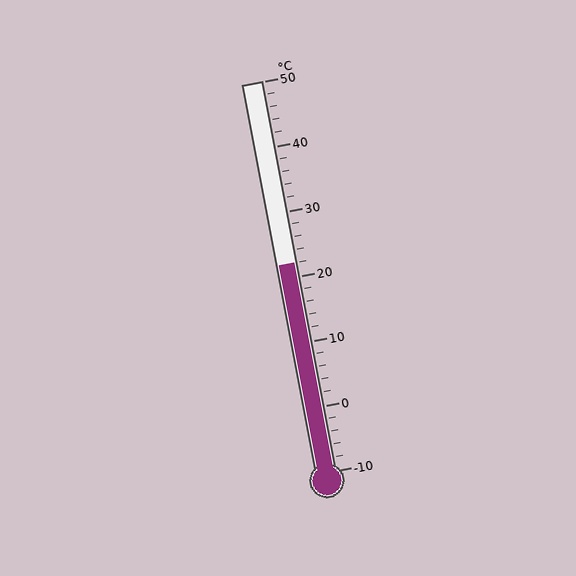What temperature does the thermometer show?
The thermometer shows approximately 22°C.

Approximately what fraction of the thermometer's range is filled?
The thermometer is filled to approximately 55% of its range.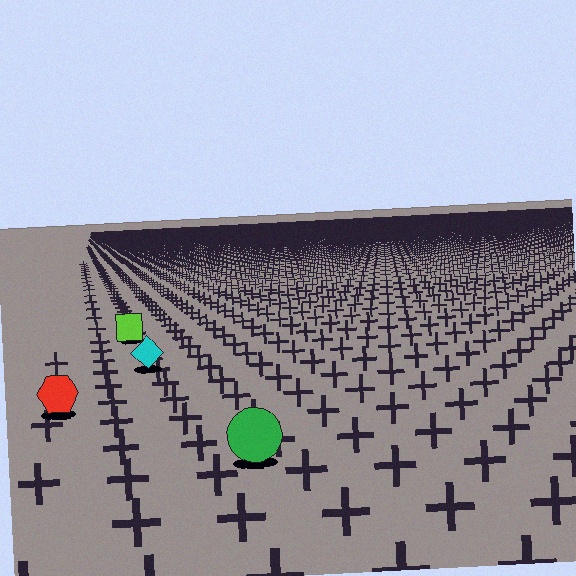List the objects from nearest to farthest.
From nearest to farthest: the green circle, the red hexagon, the cyan diamond, the lime square.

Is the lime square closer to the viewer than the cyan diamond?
No. The cyan diamond is closer — you can tell from the texture gradient: the ground texture is coarser near it.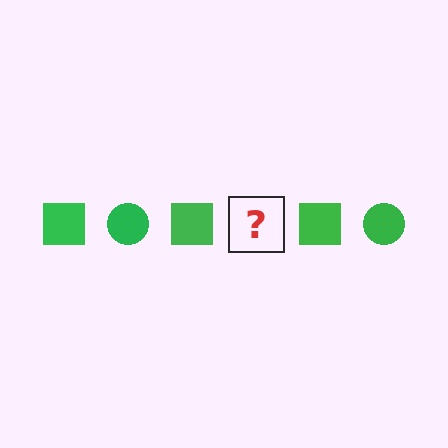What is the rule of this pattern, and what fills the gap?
The rule is that the pattern cycles through square, circle shapes in green. The gap should be filled with a green circle.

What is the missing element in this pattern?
The missing element is a green circle.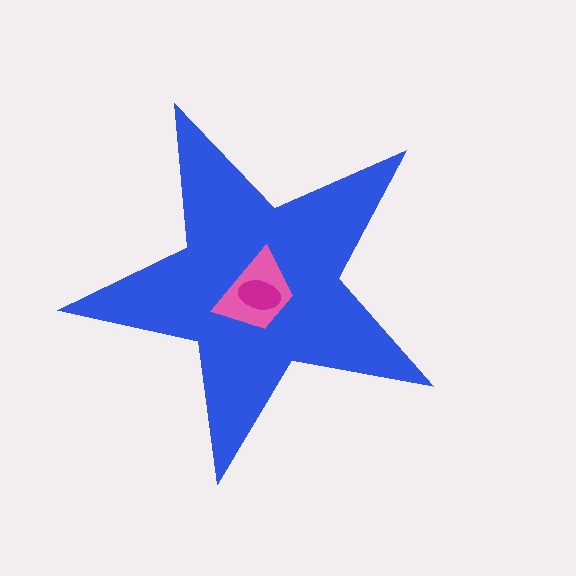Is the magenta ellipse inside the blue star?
Yes.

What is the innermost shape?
The magenta ellipse.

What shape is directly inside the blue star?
The pink trapezoid.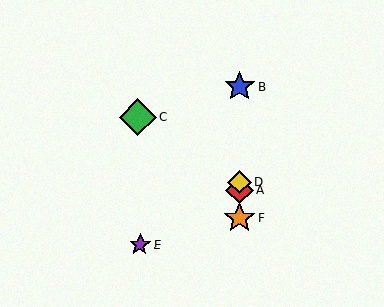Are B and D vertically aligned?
Yes, both are at x≈240.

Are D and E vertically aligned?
No, D is at x≈239 and E is at x≈140.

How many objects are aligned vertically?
4 objects (A, B, D, F) are aligned vertically.